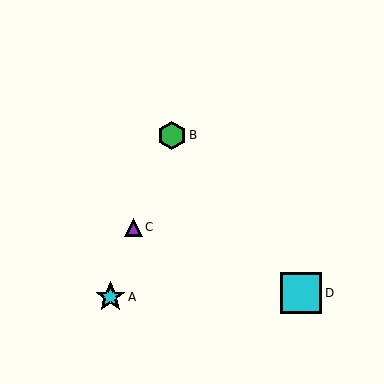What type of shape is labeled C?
Shape C is a purple triangle.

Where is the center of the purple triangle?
The center of the purple triangle is at (133, 227).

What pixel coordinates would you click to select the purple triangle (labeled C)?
Click at (133, 227) to select the purple triangle C.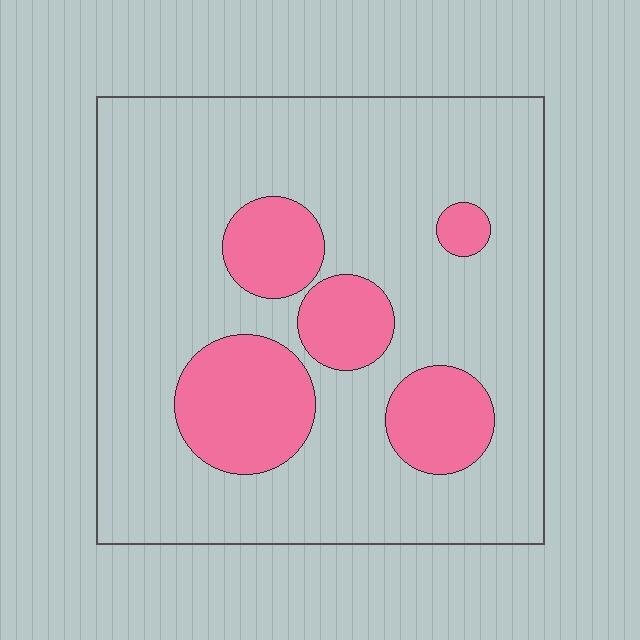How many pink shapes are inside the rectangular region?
5.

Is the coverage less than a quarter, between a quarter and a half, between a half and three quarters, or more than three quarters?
Less than a quarter.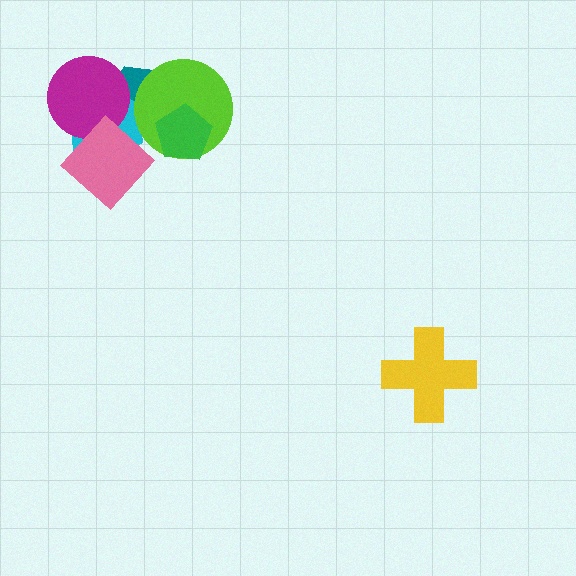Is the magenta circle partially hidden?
No, no other shape covers it.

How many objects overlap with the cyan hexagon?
4 objects overlap with the cyan hexagon.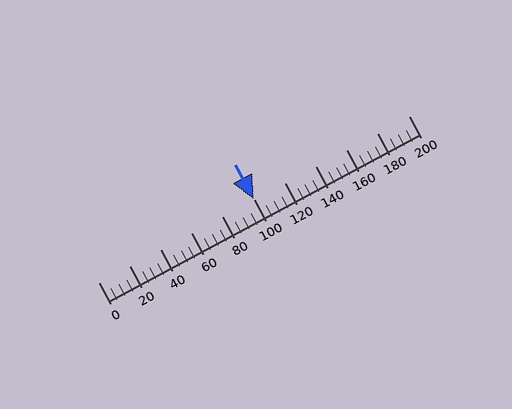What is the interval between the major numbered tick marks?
The major tick marks are spaced 20 units apart.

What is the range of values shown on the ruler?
The ruler shows values from 0 to 200.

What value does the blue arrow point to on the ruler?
The blue arrow points to approximately 100.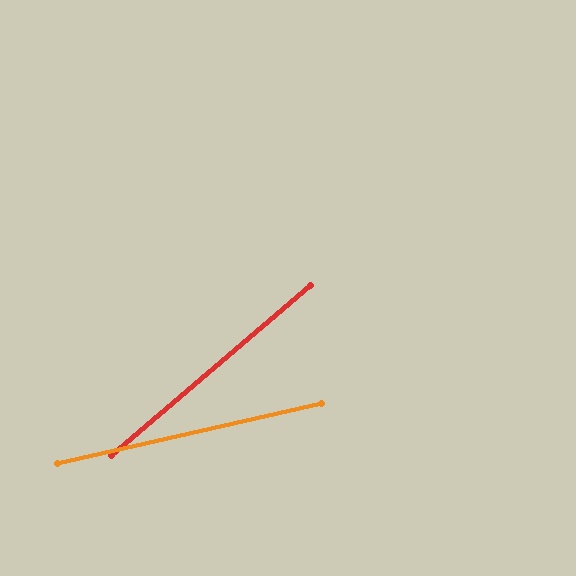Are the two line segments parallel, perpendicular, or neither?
Neither parallel nor perpendicular — they differ by about 28°.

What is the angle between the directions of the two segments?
Approximately 28 degrees.